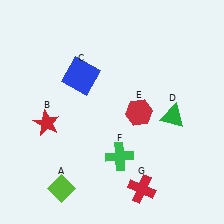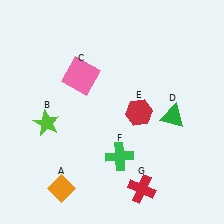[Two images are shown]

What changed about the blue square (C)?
In Image 1, C is blue. In Image 2, it changed to pink.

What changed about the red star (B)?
In Image 1, B is red. In Image 2, it changed to lime.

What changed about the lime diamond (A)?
In Image 1, A is lime. In Image 2, it changed to orange.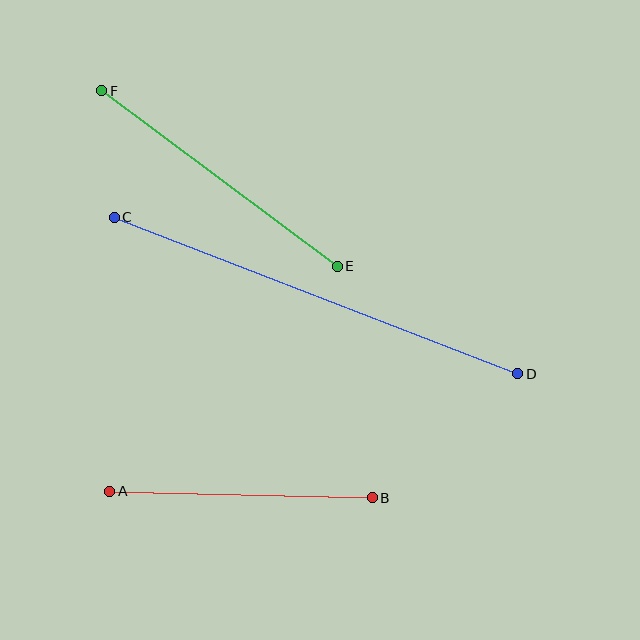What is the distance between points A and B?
The distance is approximately 263 pixels.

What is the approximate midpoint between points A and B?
The midpoint is at approximately (241, 495) pixels.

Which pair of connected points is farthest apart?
Points C and D are farthest apart.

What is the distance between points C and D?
The distance is approximately 433 pixels.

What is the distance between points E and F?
The distance is approximately 294 pixels.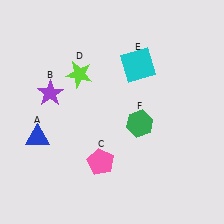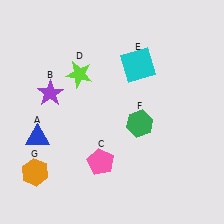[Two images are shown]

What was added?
An orange hexagon (G) was added in Image 2.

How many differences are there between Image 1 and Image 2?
There is 1 difference between the two images.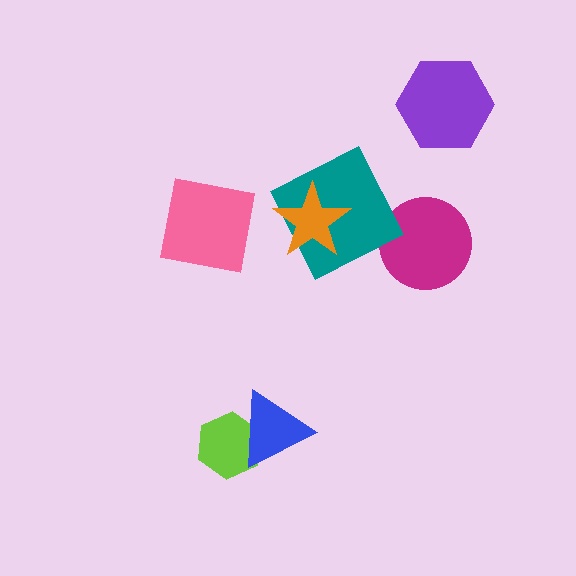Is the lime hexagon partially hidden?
Yes, it is partially covered by another shape.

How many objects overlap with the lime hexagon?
1 object overlaps with the lime hexagon.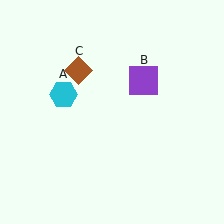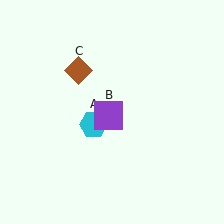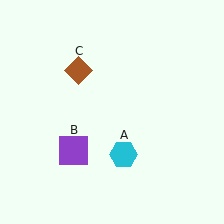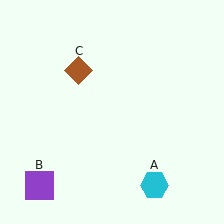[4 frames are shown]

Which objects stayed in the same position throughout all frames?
Brown diamond (object C) remained stationary.